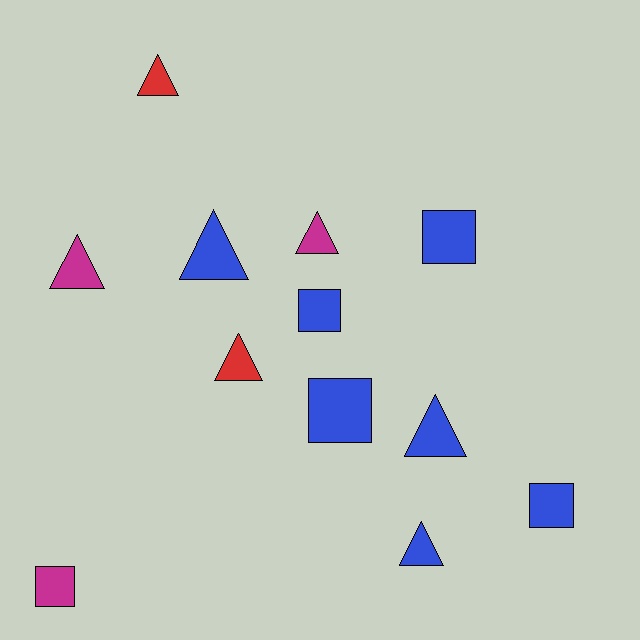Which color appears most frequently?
Blue, with 7 objects.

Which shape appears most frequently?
Triangle, with 7 objects.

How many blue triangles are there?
There are 3 blue triangles.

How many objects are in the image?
There are 12 objects.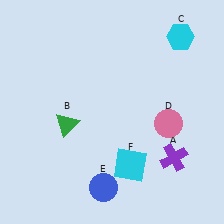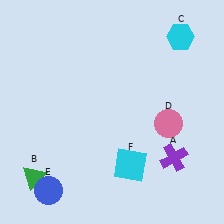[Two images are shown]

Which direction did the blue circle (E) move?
The blue circle (E) moved left.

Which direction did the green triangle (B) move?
The green triangle (B) moved down.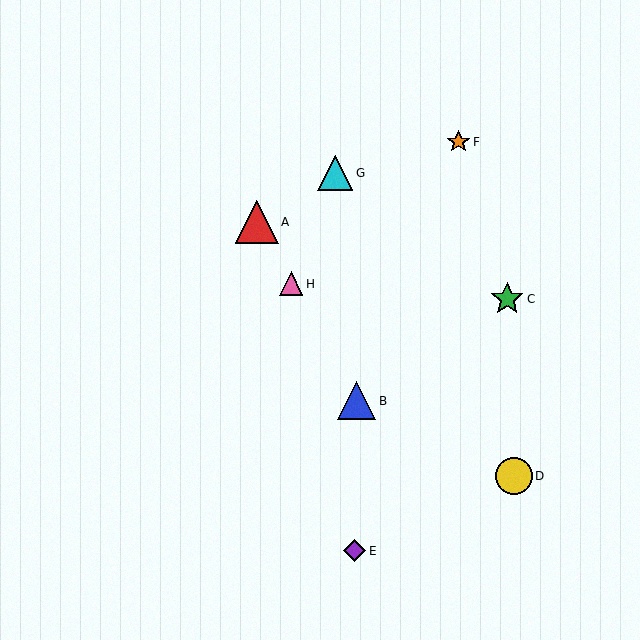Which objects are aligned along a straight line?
Objects A, B, H are aligned along a straight line.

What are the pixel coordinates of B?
Object B is at (357, 401).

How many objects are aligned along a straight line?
3 objects (A, B, H) are aligned along a straight line.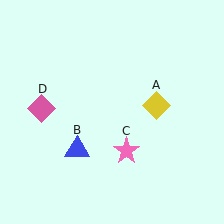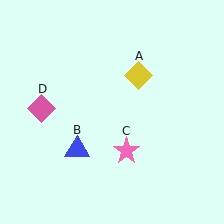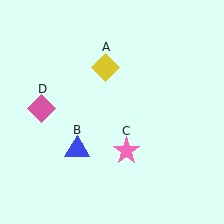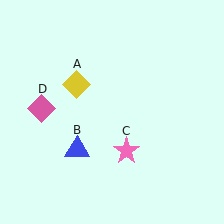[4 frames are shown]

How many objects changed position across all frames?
1 object changed position: yellow diamond (object A).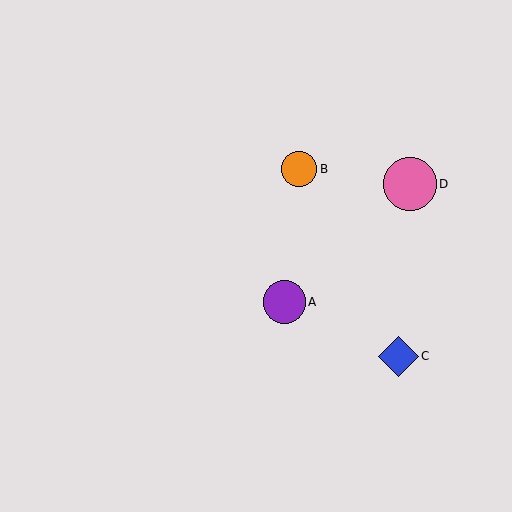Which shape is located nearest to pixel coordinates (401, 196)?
The pink circle (labeled D) at (410, 184) is nearest to that location.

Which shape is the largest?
The pink circle (labeled D) is the largest.